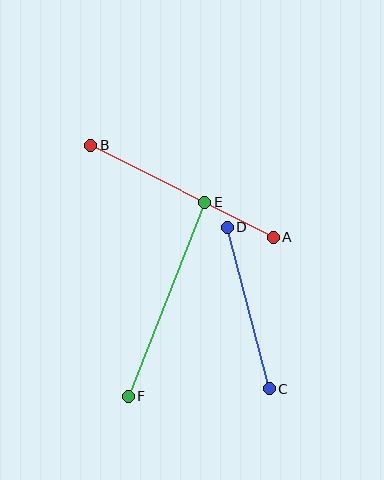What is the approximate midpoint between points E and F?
The midpoint is at approximately (166, 299) pixels.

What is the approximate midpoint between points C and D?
The midpoint is at approximately (248, 308) pixels.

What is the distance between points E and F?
The distance is approximately 208 pixels.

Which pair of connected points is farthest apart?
Points E and F are farthest apart.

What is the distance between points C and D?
The distance is approximately 167 pixels.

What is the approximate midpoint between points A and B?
The midpoint is at approximately (182, 191) pixels.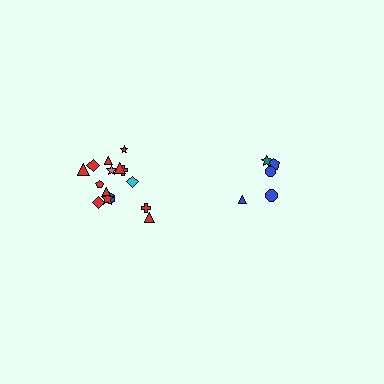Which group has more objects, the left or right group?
The left group.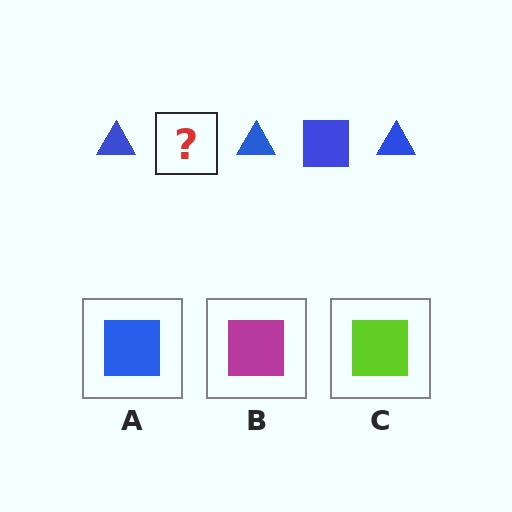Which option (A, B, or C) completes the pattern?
A.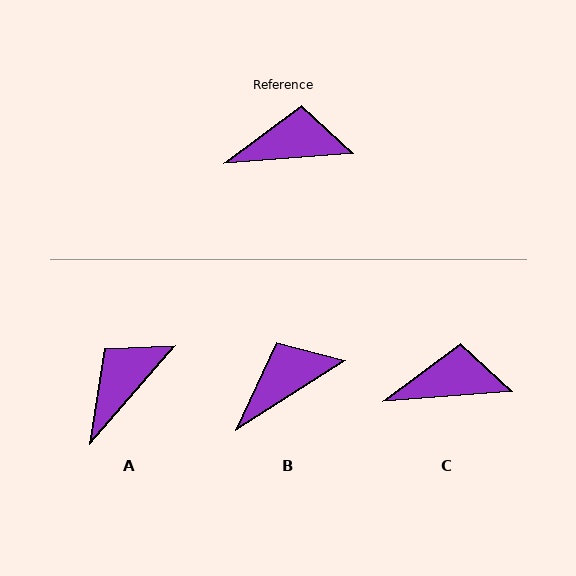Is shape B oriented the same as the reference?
No, it is off by about 28 degrees.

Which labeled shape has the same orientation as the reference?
C.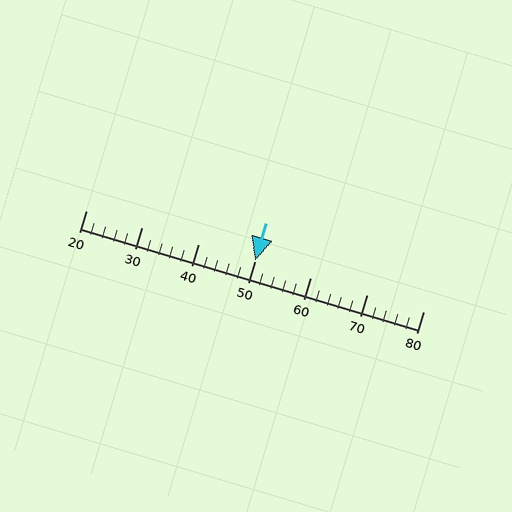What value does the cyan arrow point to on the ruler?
The cyan arrow points to approximately 50.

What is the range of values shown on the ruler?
The ruler shows values from 20 to 80.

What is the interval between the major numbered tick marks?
The major tick marks are spaced 10 units apart.